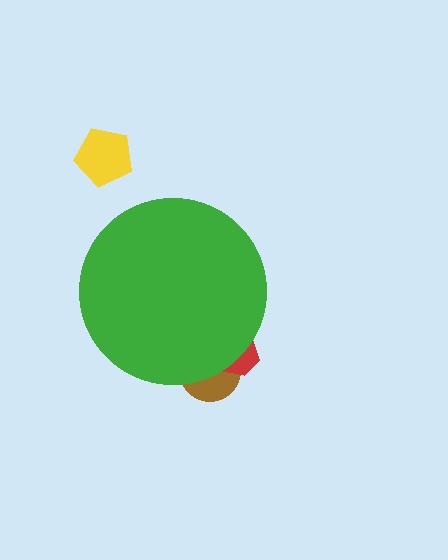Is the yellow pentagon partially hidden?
No, the yellow pentagon is fully visible.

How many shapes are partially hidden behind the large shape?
2 shapes are partially hidden.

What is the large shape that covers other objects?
A green circle.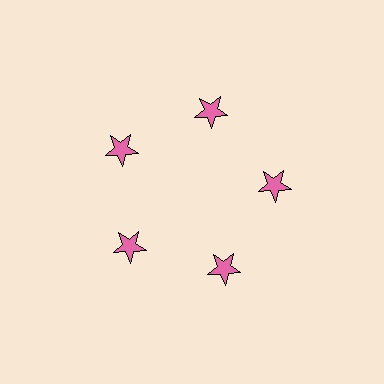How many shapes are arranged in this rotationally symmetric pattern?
There are 5 shapes, arranged in 5 groups of 1.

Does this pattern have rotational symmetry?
Yes, this pattern has 5-fold rotational symmetry. It looks the same after rotating 72 degrees around the center.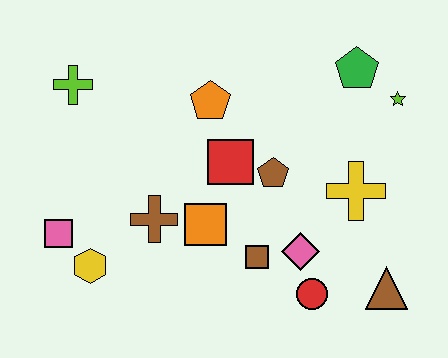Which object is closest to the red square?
The brown pentagon is closest to the red square.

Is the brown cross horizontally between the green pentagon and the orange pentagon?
No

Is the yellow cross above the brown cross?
Yes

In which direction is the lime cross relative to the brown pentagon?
The lime cross is to the left of the brown pentagon.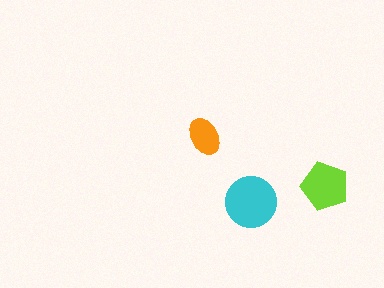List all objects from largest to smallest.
The cyan circle, the lime pentagon, the orange ellipse.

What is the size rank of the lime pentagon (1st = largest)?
2nd.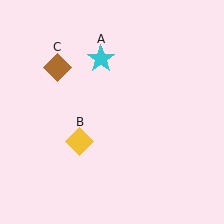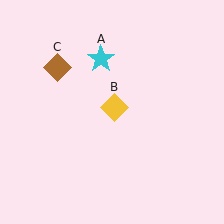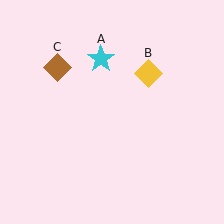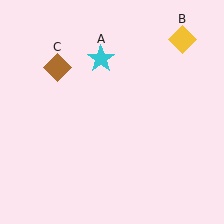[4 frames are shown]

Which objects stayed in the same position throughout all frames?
Cyan star (object A) and brown diamond (object C) remained stationary.